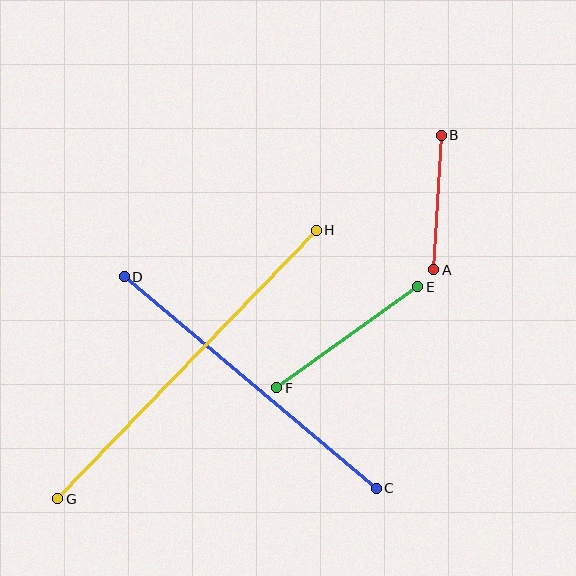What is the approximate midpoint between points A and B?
The midpoint is at approximately (438, 202) pixels.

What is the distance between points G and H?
The distance is approximately 373 pixels.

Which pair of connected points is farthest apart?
Points G and H are farthest apart.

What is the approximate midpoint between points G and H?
The midpoint is at approximately (187, 365) pixels.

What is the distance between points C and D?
The distance is approximately 329 pixels.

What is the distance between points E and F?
The distance is approximately 173 pixels.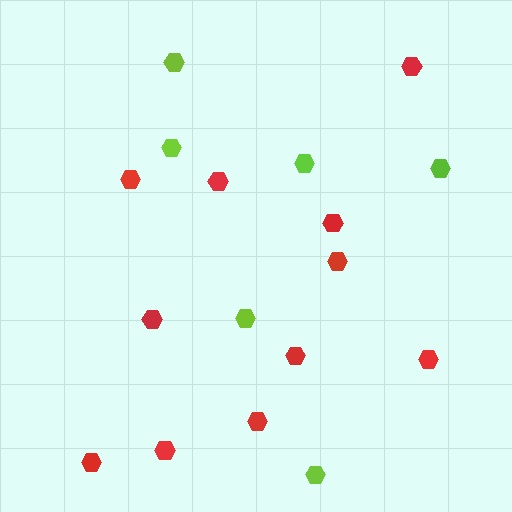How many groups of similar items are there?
There are 2 groups: one group of lime hexagons (6) and one group of red hexagons (11).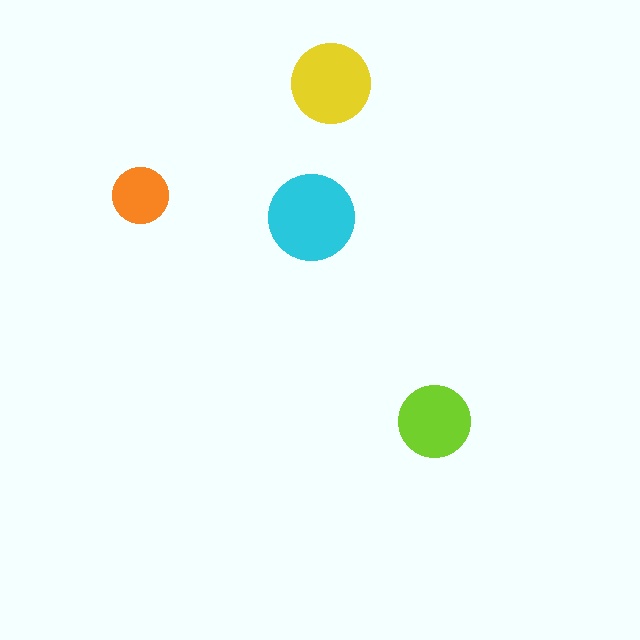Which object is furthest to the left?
The orange circle is leftmost.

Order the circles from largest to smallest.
the cyan one, the yellow one, the lime one, the orange one.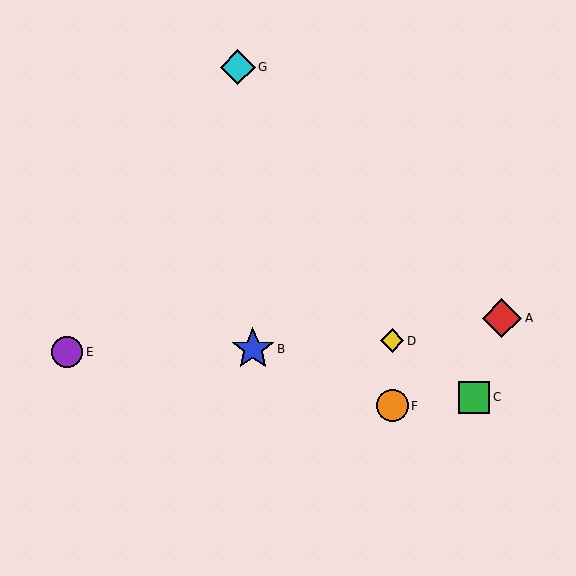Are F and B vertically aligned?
No, F is at x≈392 and B is at x≈253.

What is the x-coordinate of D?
Object D is at x≈392.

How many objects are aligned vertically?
2 objects (D, F) are aligned vertically.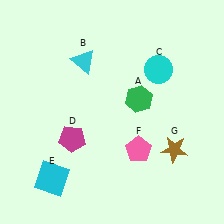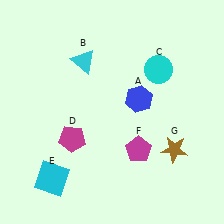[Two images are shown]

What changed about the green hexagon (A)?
In Image 1, A is green. In Image 2, it changed to blue.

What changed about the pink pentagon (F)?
In Image 1, F is pink. In Image 2, it changed to magenta.